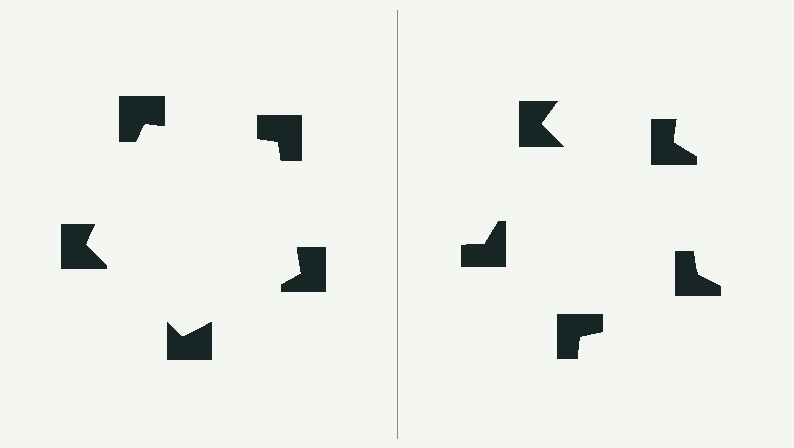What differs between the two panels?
The notched squares are positioned identically on both sides; only the wedge orientations differ. On the left they align to a pentagon; on the right they are misaligned.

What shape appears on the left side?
An illusory pentagon.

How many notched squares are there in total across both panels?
10 — 5 on each side.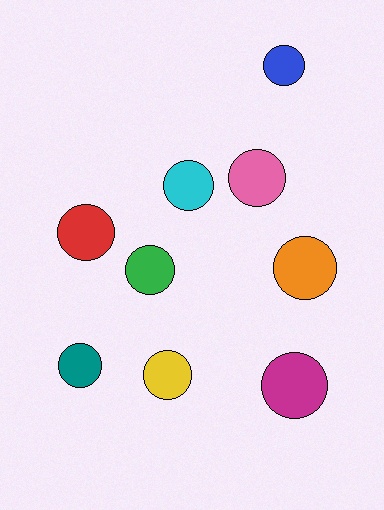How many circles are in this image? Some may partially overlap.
There are 9 circles.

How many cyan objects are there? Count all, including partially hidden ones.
There is 1 cyan object.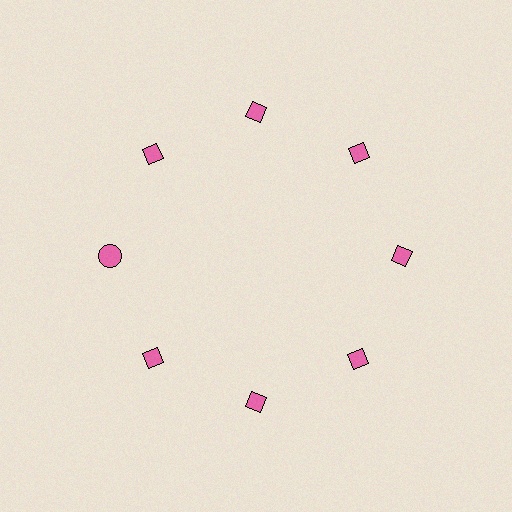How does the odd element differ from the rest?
It has a different shape: circle instead of diamond.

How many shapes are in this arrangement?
There are 8 shapes arranged in a ring pattern.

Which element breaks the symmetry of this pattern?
The pink circle at roughly the 9 o'clock position breaks the symmetry. All other shapes are pink diamonds.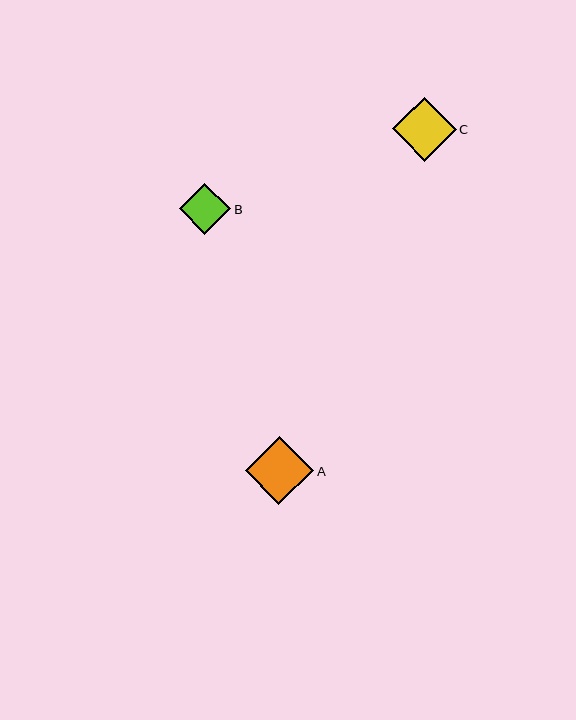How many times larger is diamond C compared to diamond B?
Diamond C is approximately 1.2 times the size of diamond B.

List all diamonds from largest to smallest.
From largest to smallest: A, C, B.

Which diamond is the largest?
Diamond A is the largest with a size of approximately 68 pixels.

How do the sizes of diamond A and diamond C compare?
Diamond A and diamond C are approximately the same size.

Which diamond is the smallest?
Diamond B is the smallest with a size of approximately 51 pixels.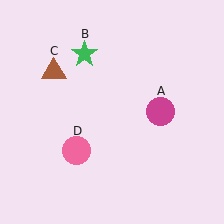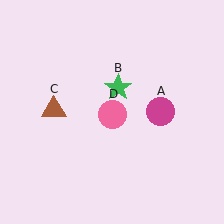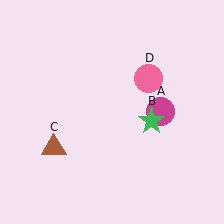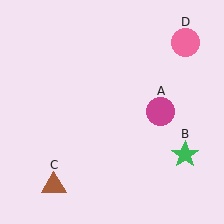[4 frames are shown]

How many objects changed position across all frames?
3 objects changed position: green star (object B), brown triangle (object C), pink circle (object D).